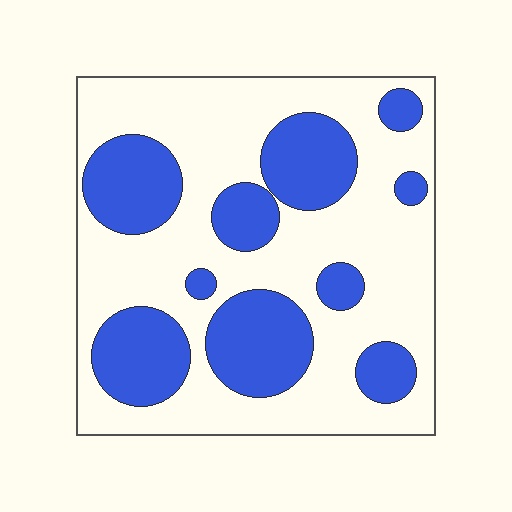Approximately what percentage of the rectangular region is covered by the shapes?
Approximately 35%.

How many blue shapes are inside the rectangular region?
10.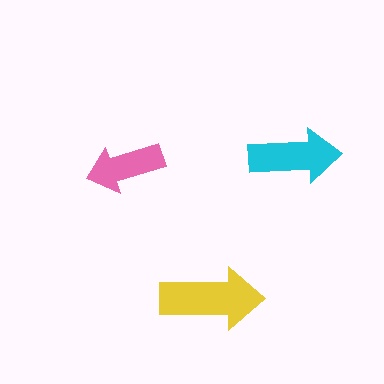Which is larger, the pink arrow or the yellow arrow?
The yellow one.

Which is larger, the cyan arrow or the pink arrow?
The cyan one.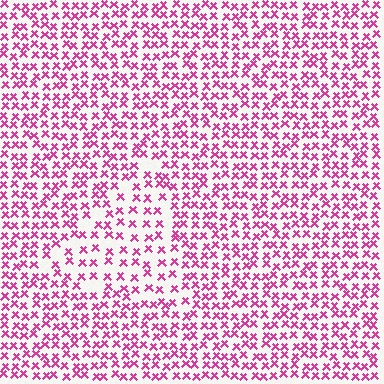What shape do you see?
I see a triangle.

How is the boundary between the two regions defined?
The boundary is defined by a change in element density (approximately 1.6x ratio). All elements are the same color, size, and shape.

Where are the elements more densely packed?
The elements are more densely packed outside the triangle boundary.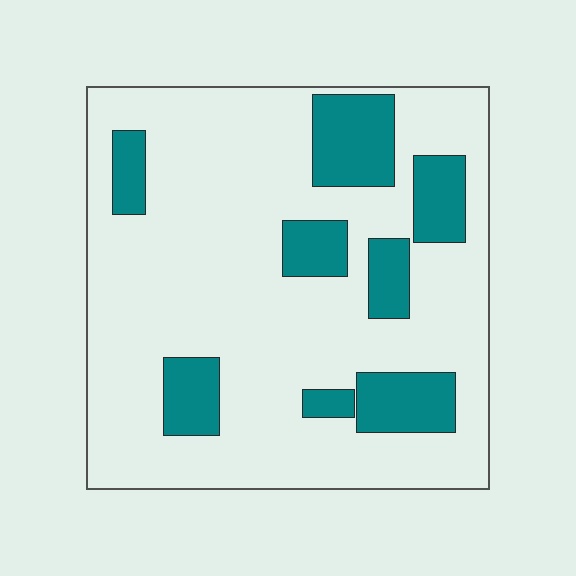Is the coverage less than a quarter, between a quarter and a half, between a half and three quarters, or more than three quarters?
Less than a quarter.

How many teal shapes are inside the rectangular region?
8.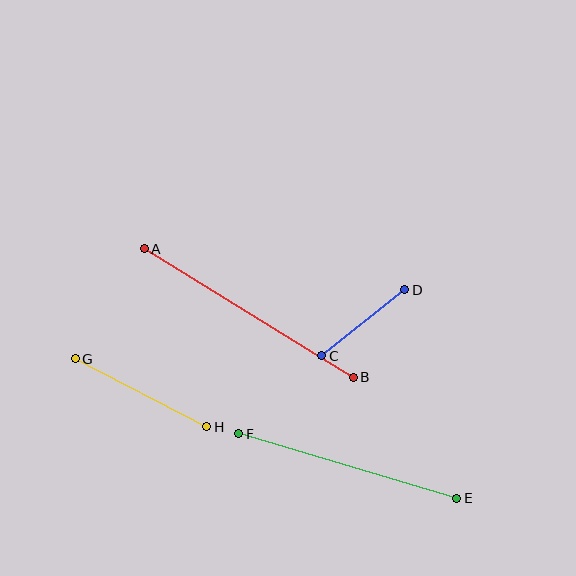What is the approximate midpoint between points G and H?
The midpoint is at approximately (141, 393) pixels.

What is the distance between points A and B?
The distance is approximately 245 pixels.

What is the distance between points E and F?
The distance is approximately 227 pixels.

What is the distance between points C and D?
The distance is approximately 106 pixels.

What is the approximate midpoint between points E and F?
The midpoint is at approximately (348, 466) pixels.